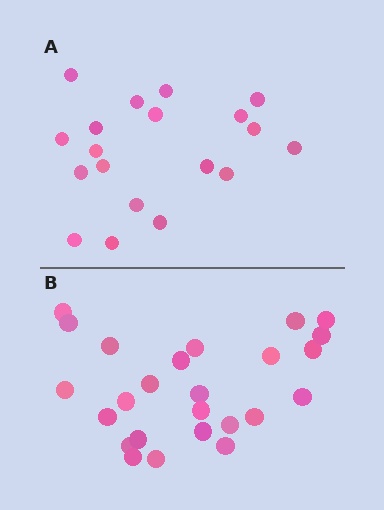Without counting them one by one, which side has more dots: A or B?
Region B (the bottom region) has more dots.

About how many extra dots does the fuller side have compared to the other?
Region B has about 6 more dots than region A.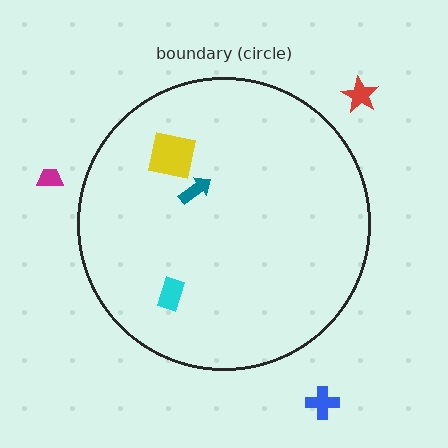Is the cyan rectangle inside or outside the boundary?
Inside.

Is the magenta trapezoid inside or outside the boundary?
Outside.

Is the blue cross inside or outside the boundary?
Outside.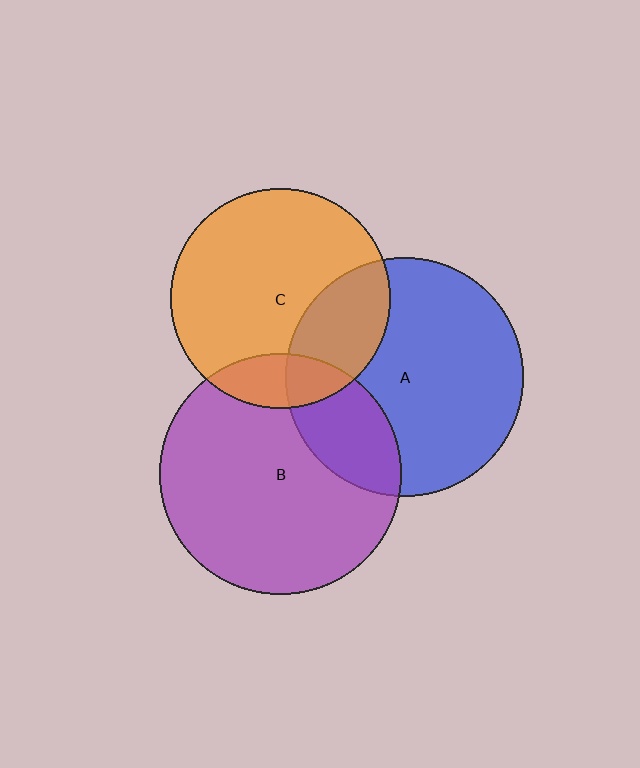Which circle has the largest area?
Circle B (purple).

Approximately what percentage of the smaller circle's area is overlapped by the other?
Approximately 15%.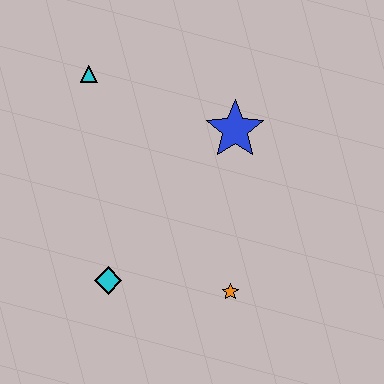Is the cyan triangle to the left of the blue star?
Yes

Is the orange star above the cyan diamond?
No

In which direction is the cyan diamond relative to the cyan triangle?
The cyan diamond is below the cyan triangle.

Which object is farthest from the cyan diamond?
The cyan triangle is farthest from the cyan diamond.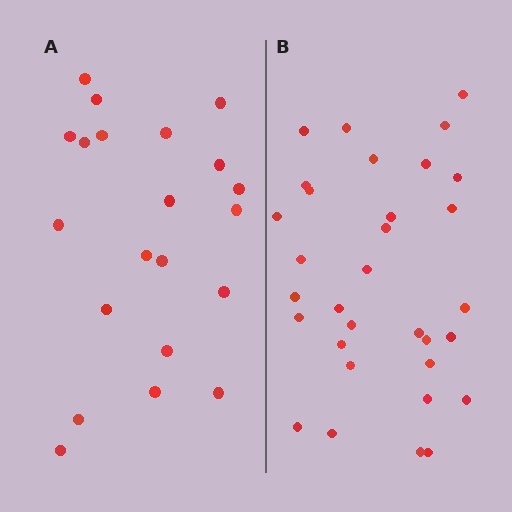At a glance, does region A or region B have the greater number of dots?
Region B (the right region) has more dots.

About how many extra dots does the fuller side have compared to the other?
Region B has roughly 12 or so more dots than region A.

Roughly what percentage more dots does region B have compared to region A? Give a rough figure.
About 50% more.